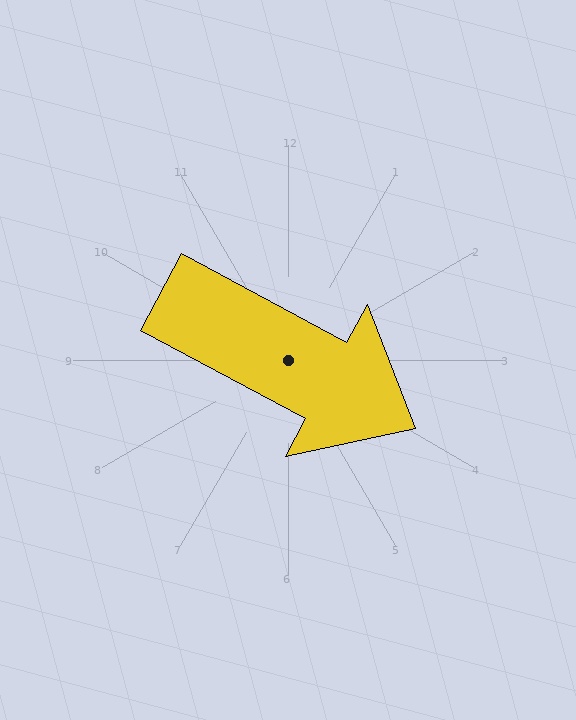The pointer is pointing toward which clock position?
Roughly 4 o'clock.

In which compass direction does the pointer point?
Southeast.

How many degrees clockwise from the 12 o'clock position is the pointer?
Approximately 118 degrees.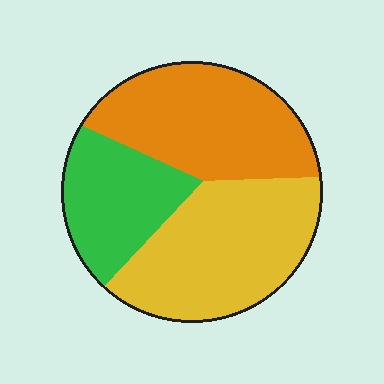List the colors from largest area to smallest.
From largest to smallest: yellow, orange, green.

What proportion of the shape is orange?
Orange covers about 35% of the shape.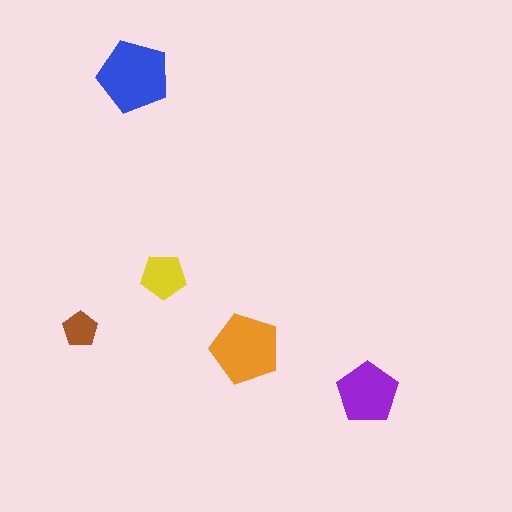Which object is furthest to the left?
The brown pentagon is leftmost.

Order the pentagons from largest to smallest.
the blue one, the orange one, the purple one, the yellow one, the brown one.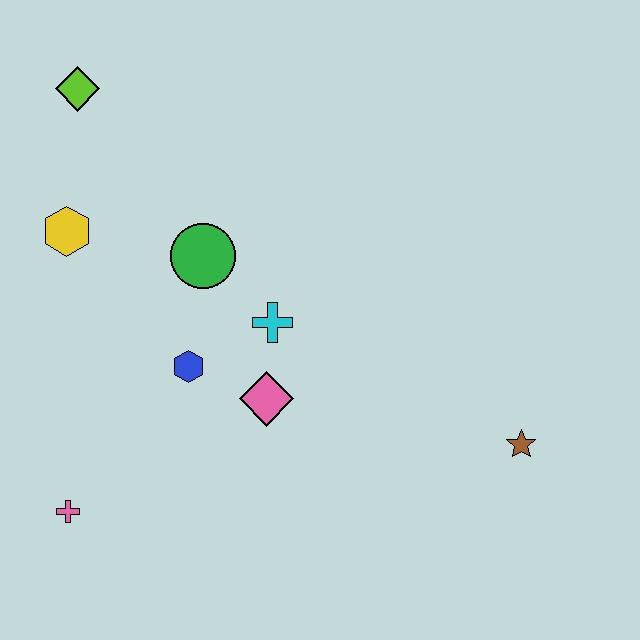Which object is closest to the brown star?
The pink diamond is closest to the brown star.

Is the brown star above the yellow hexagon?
No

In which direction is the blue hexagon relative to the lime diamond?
The blue hexagon is below the lime diamond.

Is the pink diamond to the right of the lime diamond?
Yes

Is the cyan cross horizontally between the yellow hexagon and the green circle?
No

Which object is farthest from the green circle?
The brown star is farthest from the green circle.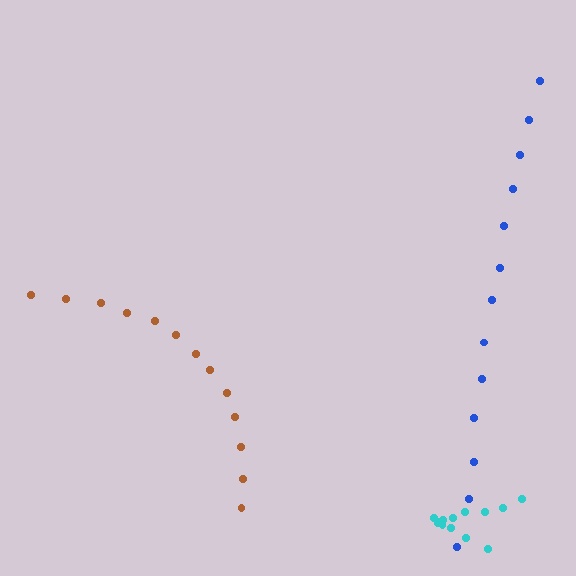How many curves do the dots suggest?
There are 3 distinct paths.